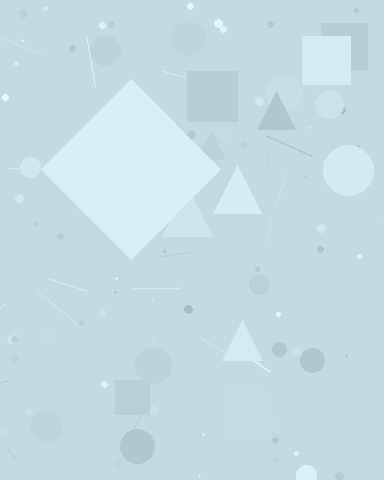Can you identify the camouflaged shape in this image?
The camouflaged shape is a diamond.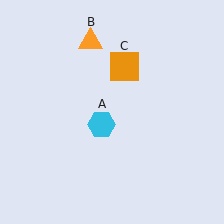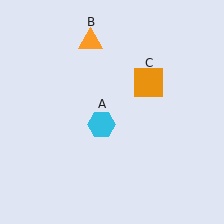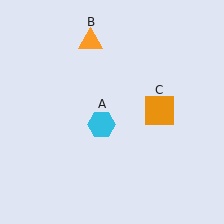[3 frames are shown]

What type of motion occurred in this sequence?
The orange square (object C) rotated clockwise around the center of the scene.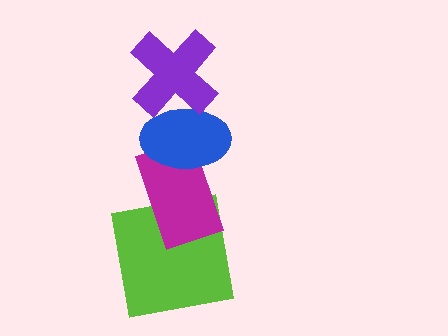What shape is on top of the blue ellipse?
The purple cross is on top of the blue ellipse.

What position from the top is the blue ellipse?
The blue ellipse is 2nd from the top.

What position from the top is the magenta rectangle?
The magenta rectangle is 3rd from the top.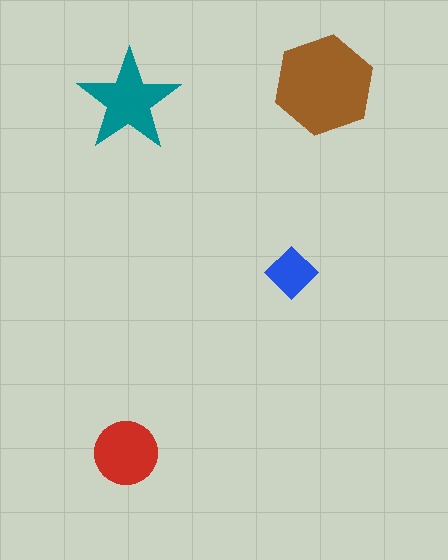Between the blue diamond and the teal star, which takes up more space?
The teal star.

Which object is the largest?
The brown hexagon.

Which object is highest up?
The brown hexagon is topmost.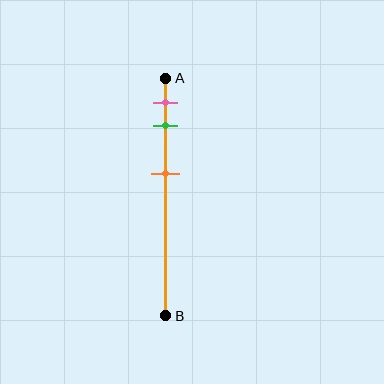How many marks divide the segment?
There are 3 marks dividing the segment.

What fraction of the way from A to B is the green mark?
The green mark is approximately 20% (0.2) of the way from A to B.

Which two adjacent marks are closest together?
The pink and green marks are the closest adjacent pair.